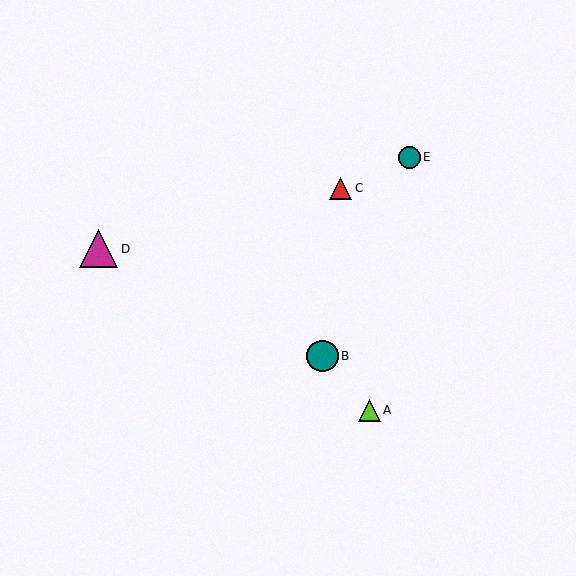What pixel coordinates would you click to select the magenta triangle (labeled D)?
Click at (99, 249) to select the magenta triangle D.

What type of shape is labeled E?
Shape E is a teal circle.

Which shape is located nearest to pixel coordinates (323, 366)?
The teal circle (labeled B) at (323, 356) is nearest to that location.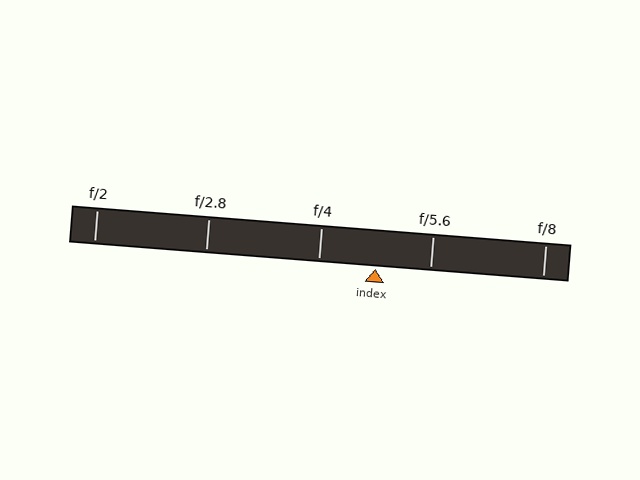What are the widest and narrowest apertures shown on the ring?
The widest aperture shown is f/2 and the narrowest is f/8.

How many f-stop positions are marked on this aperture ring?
There are 5 f-stop positions marked.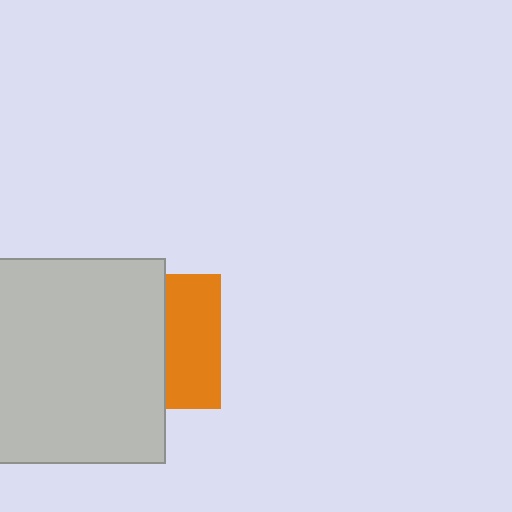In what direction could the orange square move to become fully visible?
The orange square could move right. That would shift it out from behind the light gray rectangle entirely.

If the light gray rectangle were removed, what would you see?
You would see the complete orange square.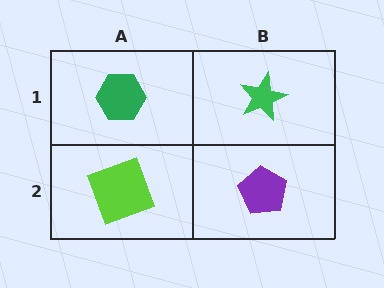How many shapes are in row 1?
2 shapes.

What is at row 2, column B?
A purple pentagon.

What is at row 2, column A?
A lime square.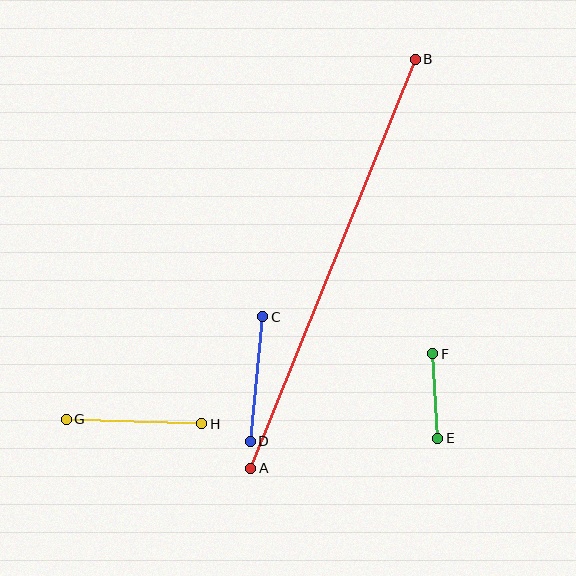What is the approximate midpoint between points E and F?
The midpoint is at approximately (435, 396) pixels.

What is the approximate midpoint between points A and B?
The midpoint is at approximately (333, 264) pixels.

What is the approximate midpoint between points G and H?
The midpoint is at approximately (134, 422) pixels.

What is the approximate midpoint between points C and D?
The midpoint is at approximately (256, 379) pixels.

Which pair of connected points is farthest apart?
Points A and B are farthest apart.